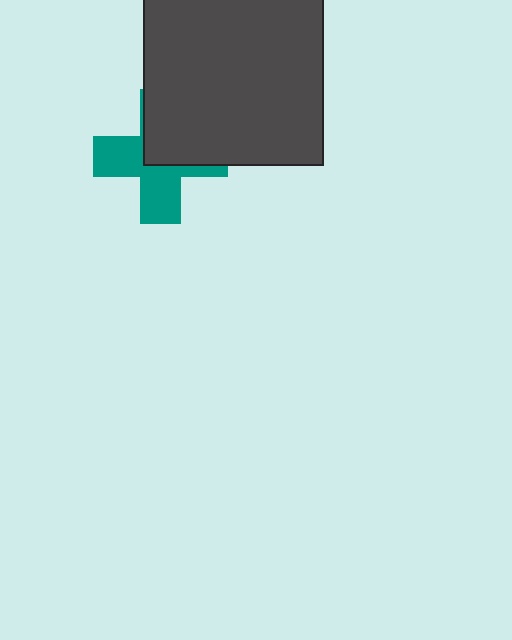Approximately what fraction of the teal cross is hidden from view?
Roughly 45% of the teal cross is hidden behind the dark gray square.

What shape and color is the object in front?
The object in front is a dark gray square.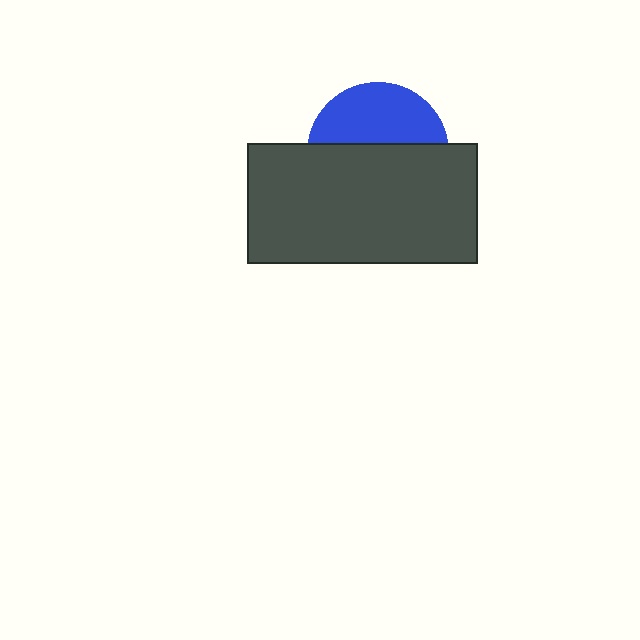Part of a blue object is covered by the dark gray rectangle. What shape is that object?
It is a circle.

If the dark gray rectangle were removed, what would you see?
You would see the complete blue circle.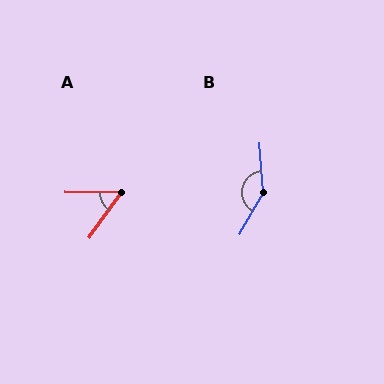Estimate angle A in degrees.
Approximately 56 degrees.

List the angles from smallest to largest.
A (56°), B (146°).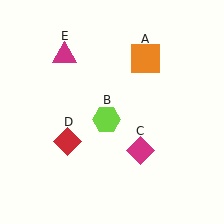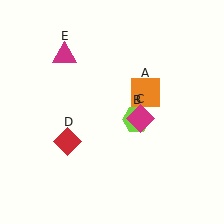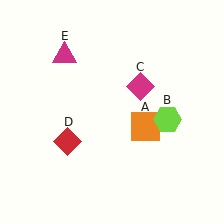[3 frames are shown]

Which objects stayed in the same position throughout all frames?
Red diamond (object D) and magenta triangle (object E) remained stationary.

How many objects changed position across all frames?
3 objects changed position: orange square (object A), lime hexagon (object B), magenta diamond (object C).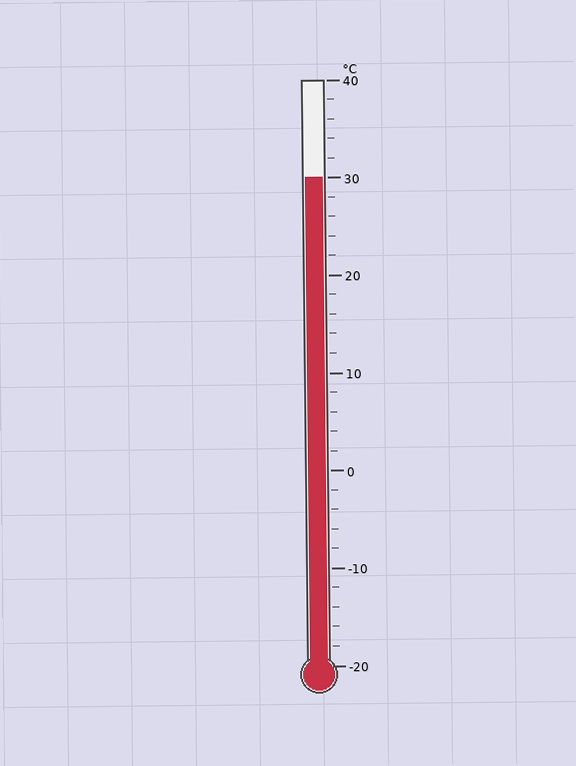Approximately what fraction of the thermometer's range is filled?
The thermometer is filled to approximately 85% of its range.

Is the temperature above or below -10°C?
The temperature is above -10°C.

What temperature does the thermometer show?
The thermometer shows approximately 30°C.